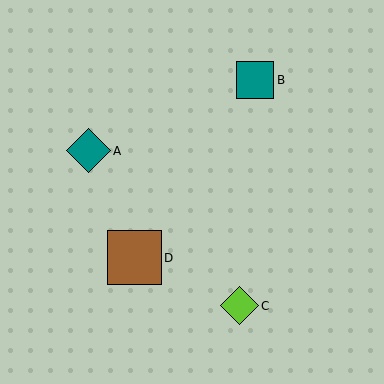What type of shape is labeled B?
Shape B is a teal square.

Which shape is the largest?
The brown square (labeled D) is the largest.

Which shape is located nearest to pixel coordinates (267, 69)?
The teal square (labeled B) at (255, 80) is nearest to that location.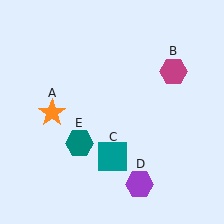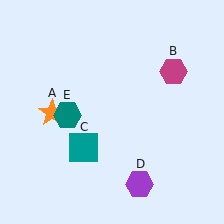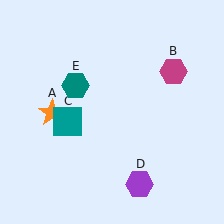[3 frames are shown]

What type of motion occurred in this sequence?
The teal square (object C), teal hexagon (object E) rotated clockwise around the center of the scene.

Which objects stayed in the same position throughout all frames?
Orange star (object A) and magenta hexagon (object B) and purple hexagon (object D) remained stationary.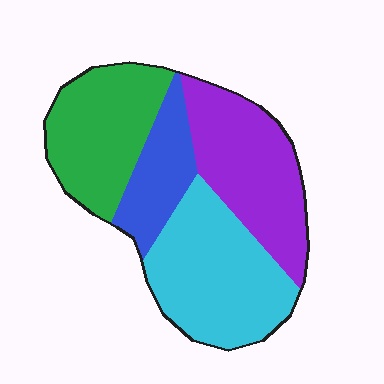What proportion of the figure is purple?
Purple covers 28% of the figure.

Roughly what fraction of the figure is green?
Green takes up about one quarter (1/4) of the figure.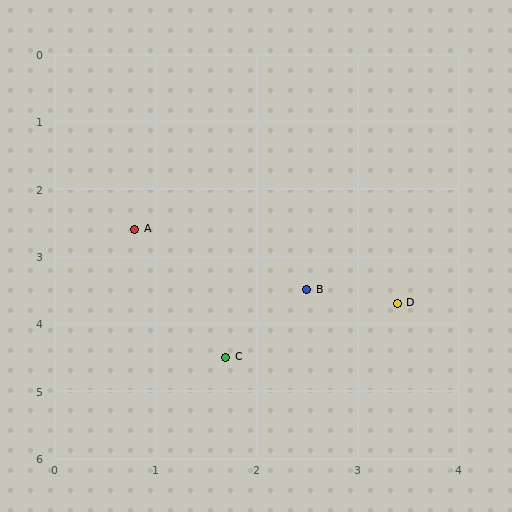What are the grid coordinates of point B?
Point B is at approximately (2.5, 3.5).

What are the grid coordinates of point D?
Point D is at approximately (3.4, 3.7).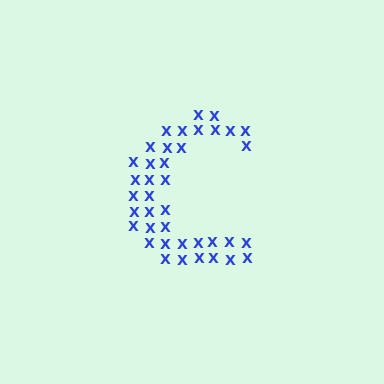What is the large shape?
The large shape is the letter C.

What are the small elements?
The small elements are letter X's.